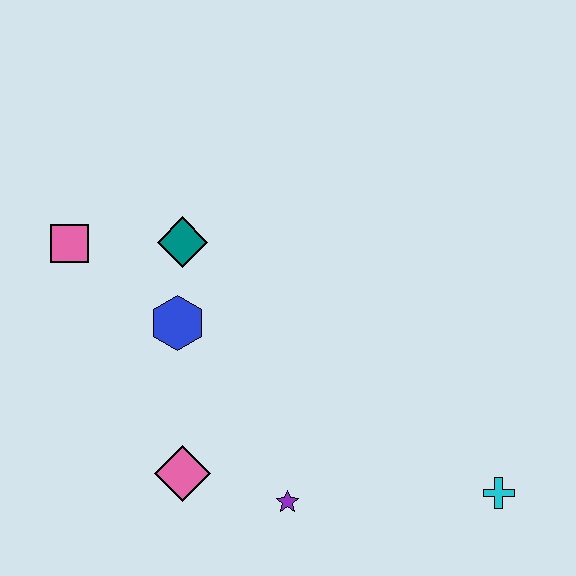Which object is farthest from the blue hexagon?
The cyan cross is farthest from the blue hexagon.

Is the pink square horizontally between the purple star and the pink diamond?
No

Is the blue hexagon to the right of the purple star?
No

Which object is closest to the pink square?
The teal diamond is closest to the pink square.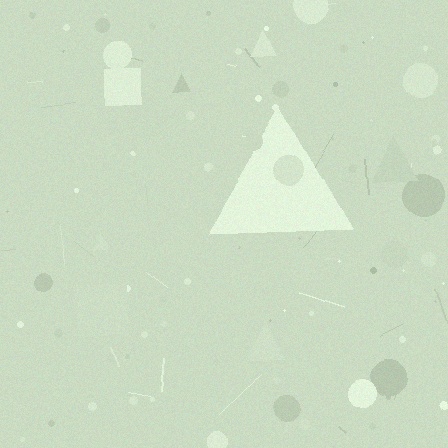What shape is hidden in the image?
A triangle is hidden in the image.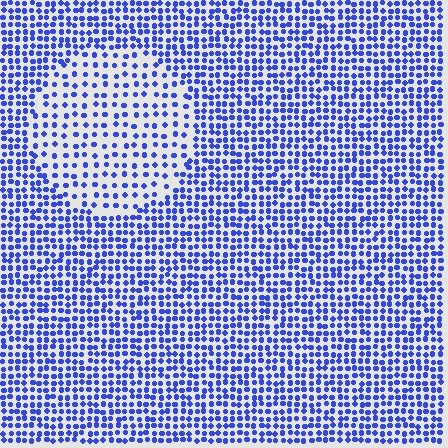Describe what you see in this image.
The image contains small blue elements arranged at two different densities. A circle-shaped region is visible where the elements are less densely packed than the surrounding area.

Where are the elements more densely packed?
The elements are more densely packed outside the circle boundary.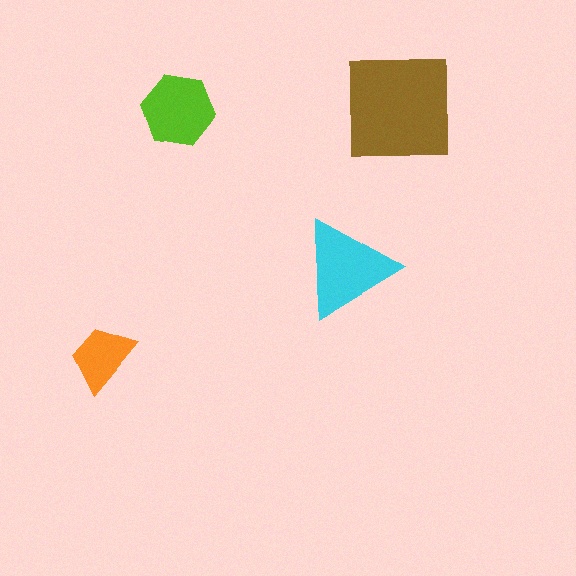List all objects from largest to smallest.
The brown square, the cyan triangle, the lime hexagon, the orange trapezoid.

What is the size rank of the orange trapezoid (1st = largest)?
4th.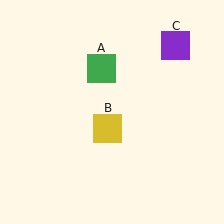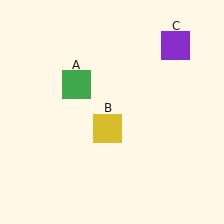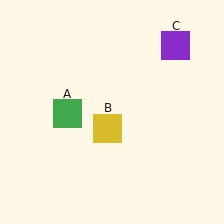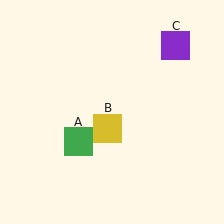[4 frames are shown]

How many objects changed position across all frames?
1 object changed position: green square (object A).